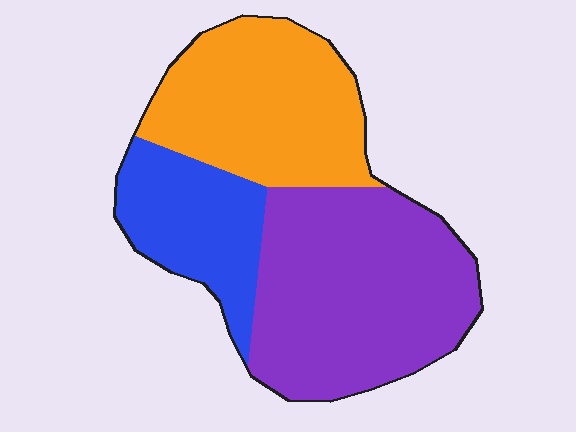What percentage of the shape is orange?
Orange covers 34% of the shape.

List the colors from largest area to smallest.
From largest to smallest: purple, orange, blue.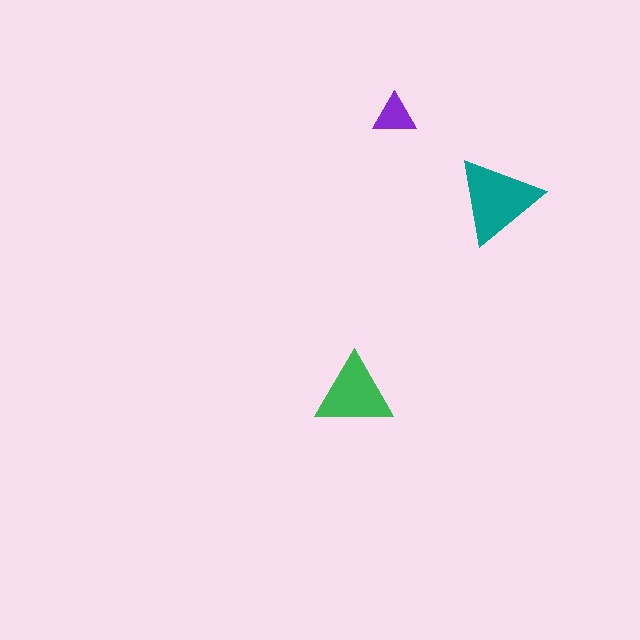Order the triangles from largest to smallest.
the teal one, the green one, the purple one.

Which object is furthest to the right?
The teal triangle is rightmost.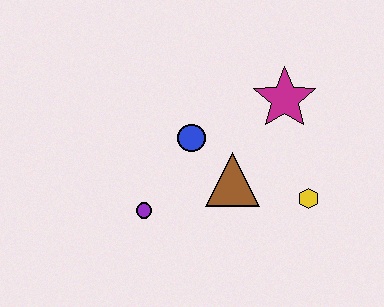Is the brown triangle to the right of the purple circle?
Yes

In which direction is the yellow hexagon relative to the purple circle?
The yellow hexagon is to the right of the purple circle.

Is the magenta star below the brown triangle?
No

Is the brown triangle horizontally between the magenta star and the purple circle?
Yes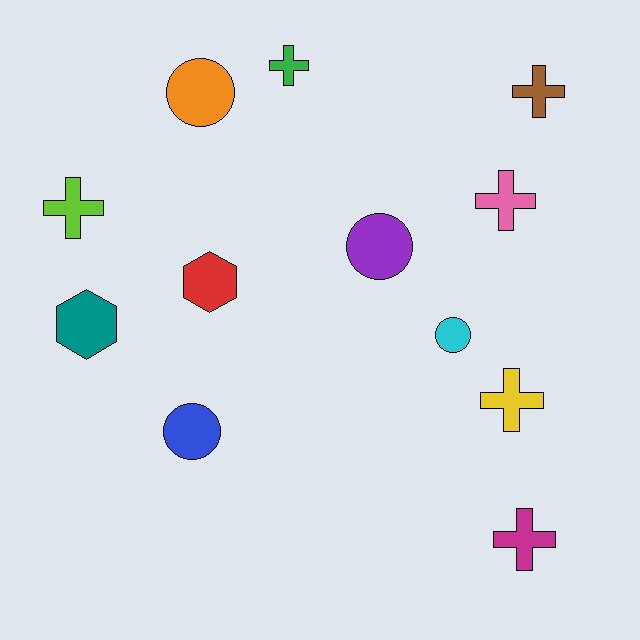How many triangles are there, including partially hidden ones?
There are no triangles.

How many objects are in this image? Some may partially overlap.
There are 12 objects.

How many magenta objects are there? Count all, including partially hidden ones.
There is 1 magenta object.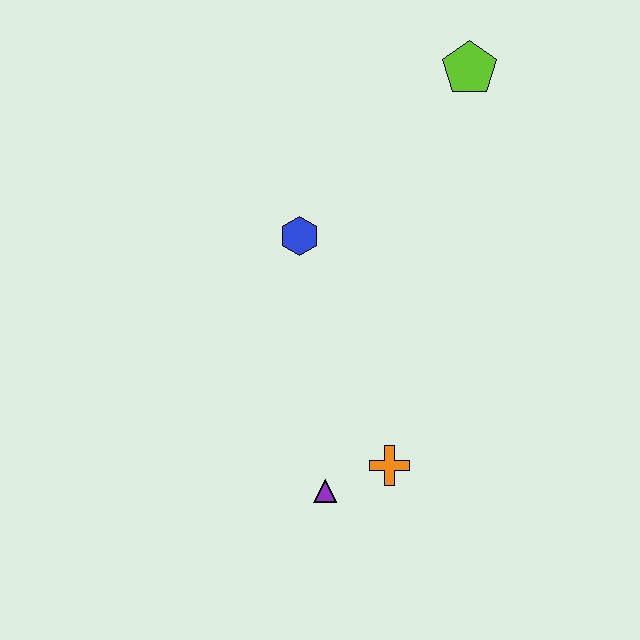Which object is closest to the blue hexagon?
The lime pentagon is closest to the blue hexagon.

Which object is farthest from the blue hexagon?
The purple triangle is farthest from the blue hexagon.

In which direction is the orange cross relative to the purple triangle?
The orange cross is to the right of the purple triangle.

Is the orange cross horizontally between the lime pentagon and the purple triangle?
Yes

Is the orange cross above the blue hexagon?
No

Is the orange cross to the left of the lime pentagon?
Yes